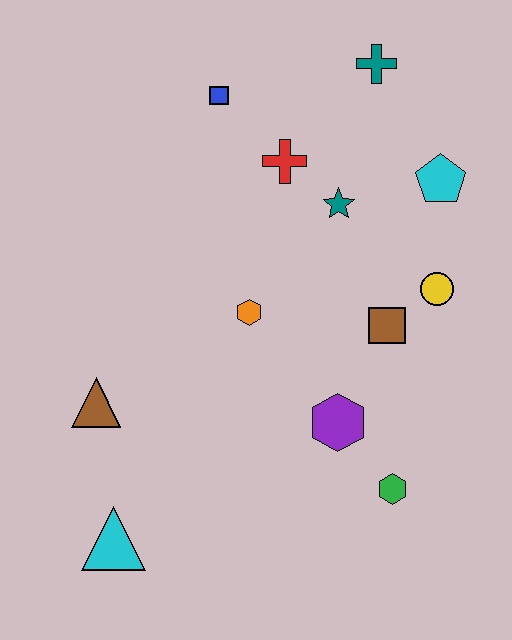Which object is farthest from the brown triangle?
The teal cross is farthest from the brown triangle.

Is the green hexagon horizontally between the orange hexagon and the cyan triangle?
No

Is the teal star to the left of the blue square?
No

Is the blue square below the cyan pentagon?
No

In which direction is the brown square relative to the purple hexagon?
The brown square is above the purple hexagon.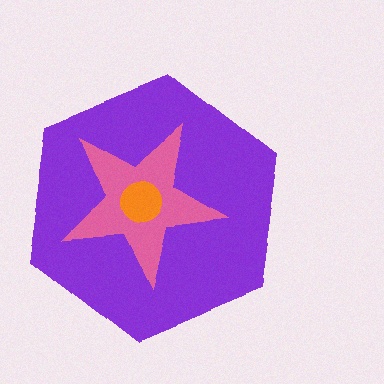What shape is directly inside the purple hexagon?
The pink star.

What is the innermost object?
The orange circle.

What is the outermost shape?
The purple hexagon.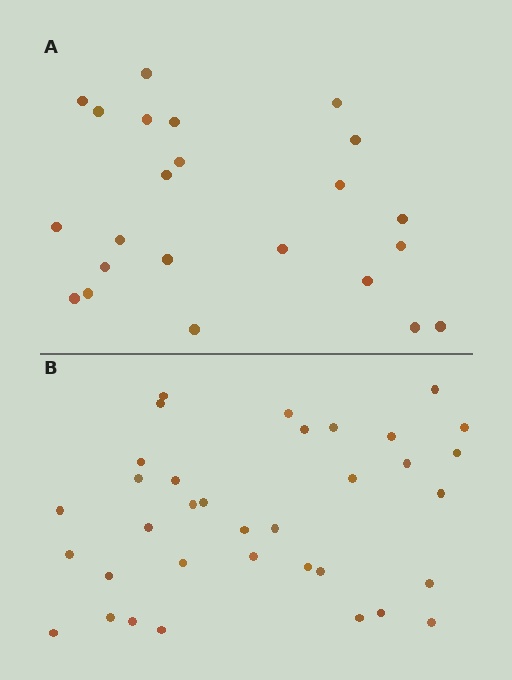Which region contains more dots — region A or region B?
Region B (the bottom region) has more dots.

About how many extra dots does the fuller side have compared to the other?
Region B has roughly 12 or so more dots than region A.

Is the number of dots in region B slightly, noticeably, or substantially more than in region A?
Region B has substantially more. The ratio is roughly 1.5 to 1.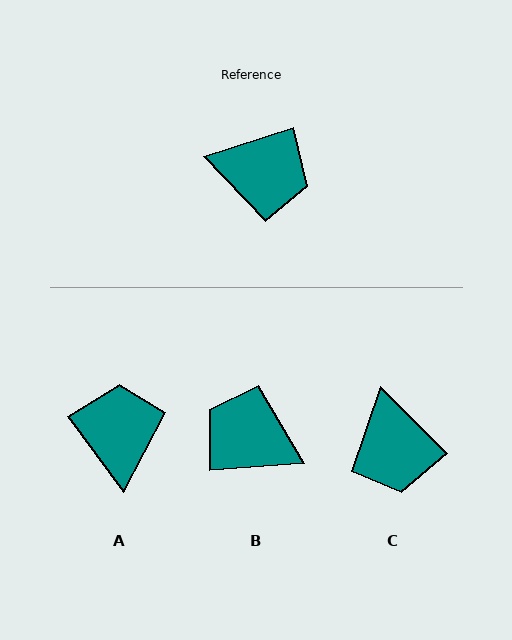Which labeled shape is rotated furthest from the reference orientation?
B, about 167 degrees away.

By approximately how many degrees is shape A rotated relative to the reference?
Approximately 109 degrees counter-clockwise.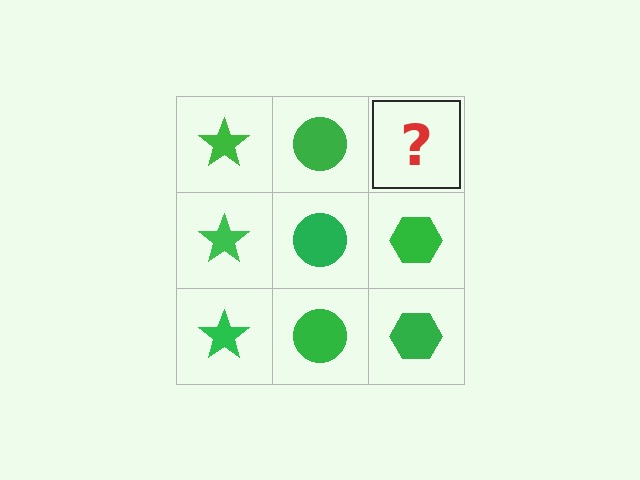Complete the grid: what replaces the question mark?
The question mark should be replaced with a green hexagon.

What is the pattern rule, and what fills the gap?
The rule is that each column has a consistent shape. The gap should be filled with a green hexagon.